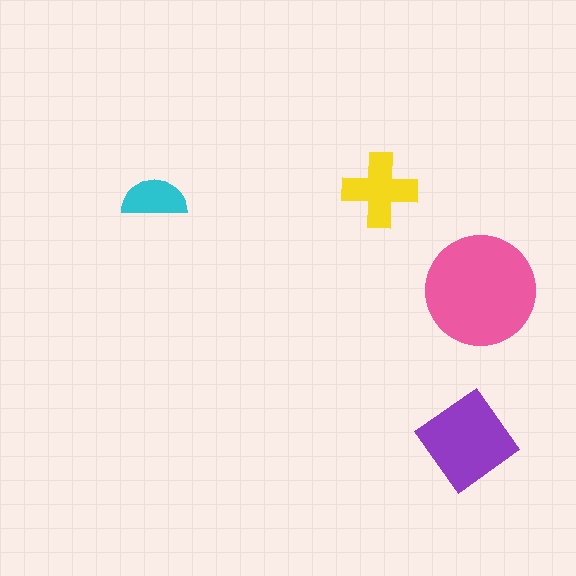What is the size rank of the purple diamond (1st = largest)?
2nd.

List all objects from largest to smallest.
The pink circle, the purple diamond, the yellow cross, the cyan semicircle.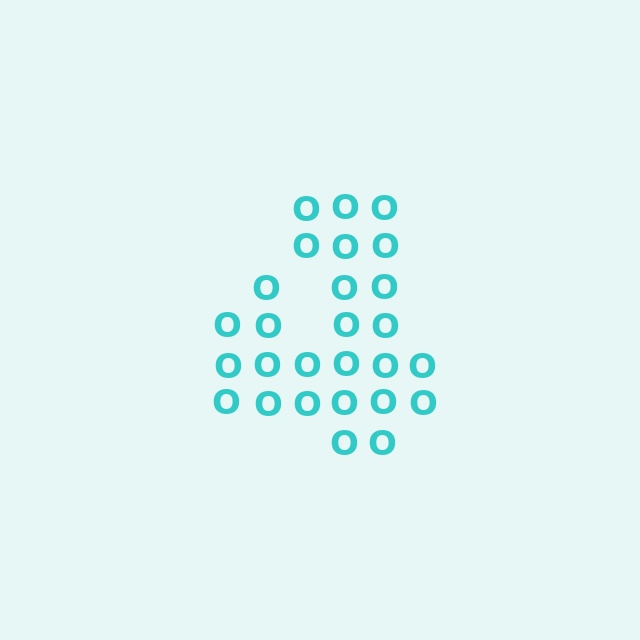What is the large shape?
The large shape is the digit 4.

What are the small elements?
The small elements are letter O's.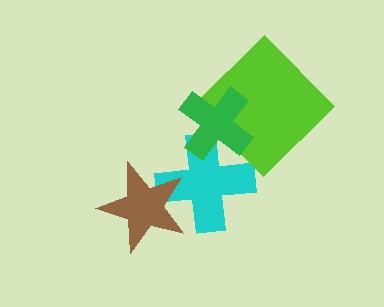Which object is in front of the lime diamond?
The green cross is in front of the lime diamond.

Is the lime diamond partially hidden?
Yes, it is partially covered by another shape.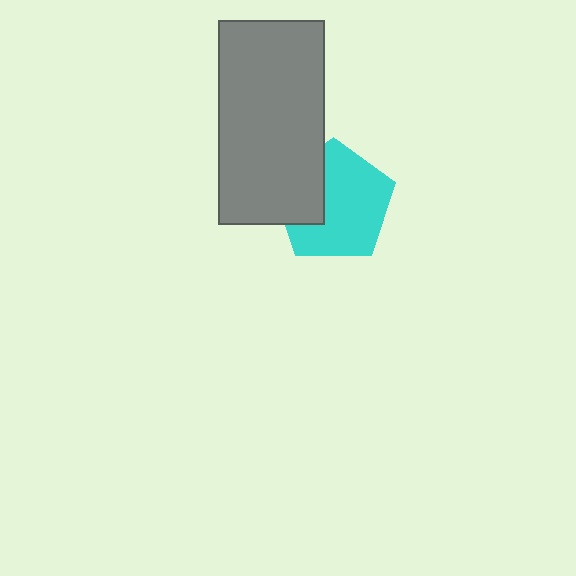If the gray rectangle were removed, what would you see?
You would see the complete cyan pentagon.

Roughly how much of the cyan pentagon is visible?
Most of it is visible (roughly 69%).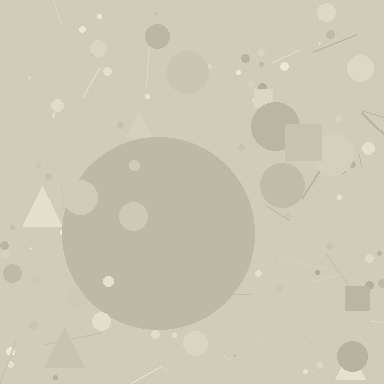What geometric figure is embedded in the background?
A circle is embedded in the background.